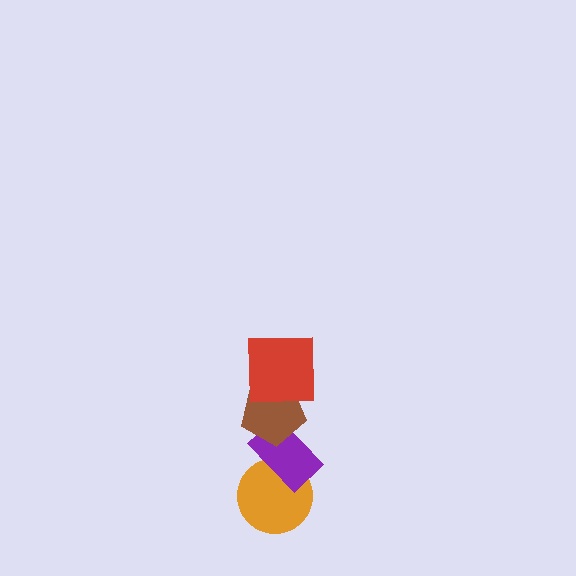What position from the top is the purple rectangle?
The purple rectangle is 3rd from the top.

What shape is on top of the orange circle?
The purple rectangle is on top of the orange circle.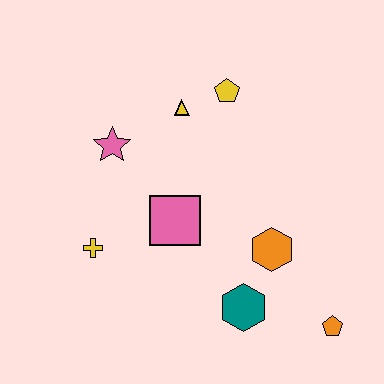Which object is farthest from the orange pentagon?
The pink star is farthest from the orange pentagon.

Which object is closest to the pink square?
The yellow cross is closest to the pink square.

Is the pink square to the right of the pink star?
Yes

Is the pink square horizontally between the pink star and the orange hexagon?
Yes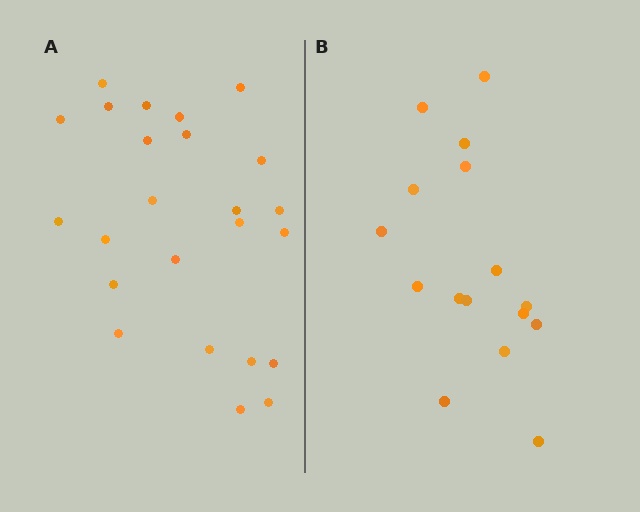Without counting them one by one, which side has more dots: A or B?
Region A (the left region) has more dots.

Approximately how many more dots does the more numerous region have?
Region A has roughly 8 or so more dots than region B.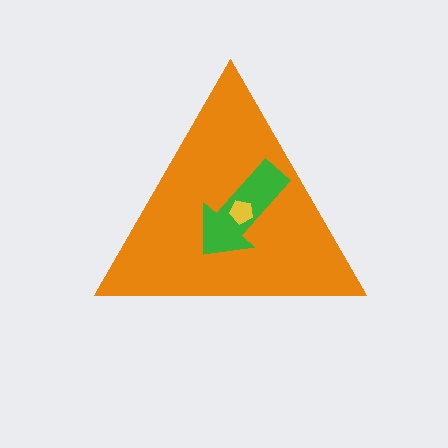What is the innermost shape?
The yellow pentagon.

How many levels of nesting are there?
3.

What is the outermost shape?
The orange triangle.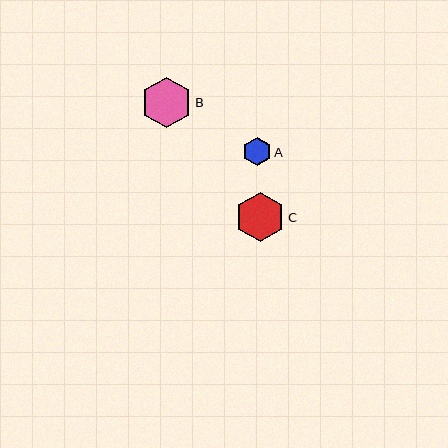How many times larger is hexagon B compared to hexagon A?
Hexagon B is approximately 1.8 times the size of hexagon A.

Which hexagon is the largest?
Hexagon B is the largest with a size of approximately 51 pixels.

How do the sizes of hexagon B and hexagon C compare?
Hexagon B and hexagon C are approximately the same size.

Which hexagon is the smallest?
Hexagon A is the smallest with a size of approximately 29 pixels.